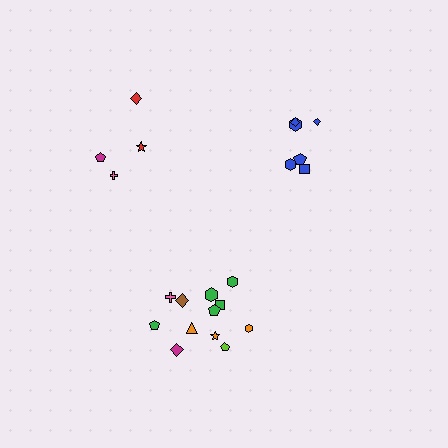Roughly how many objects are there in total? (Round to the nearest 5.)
Roughly 20 objects in total.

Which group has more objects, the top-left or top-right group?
The top-right group.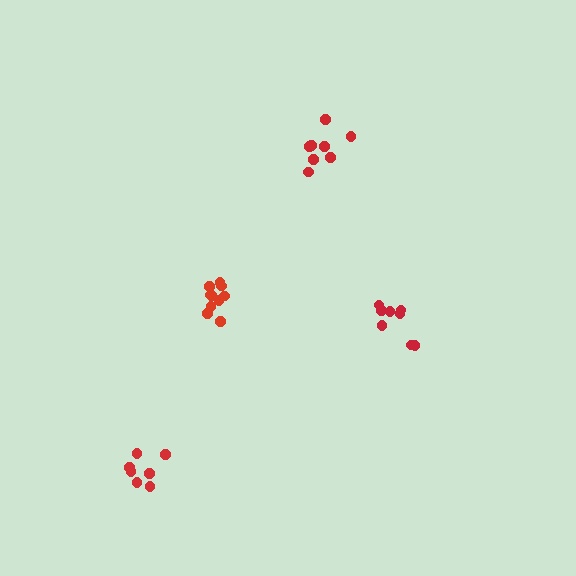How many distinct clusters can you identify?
There are 4 distinct clusters.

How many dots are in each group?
Group 1: 10 dots, Group 2: 8 dots, Group 3: 7 dots, Group 4: 8 dots (33 total).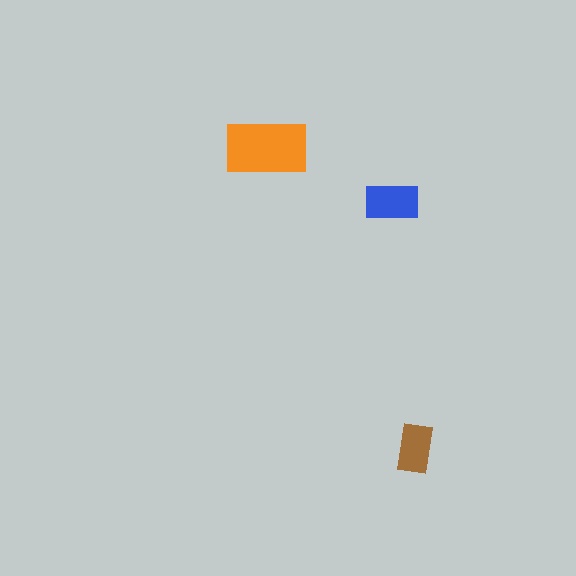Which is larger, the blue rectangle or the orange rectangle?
The orange one.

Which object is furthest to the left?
The orange rectangle is leftmost.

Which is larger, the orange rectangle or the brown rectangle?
The orange one.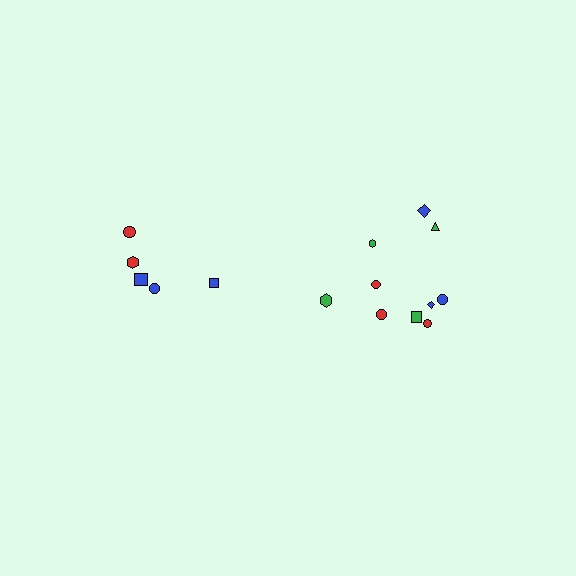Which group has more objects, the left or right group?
The right group.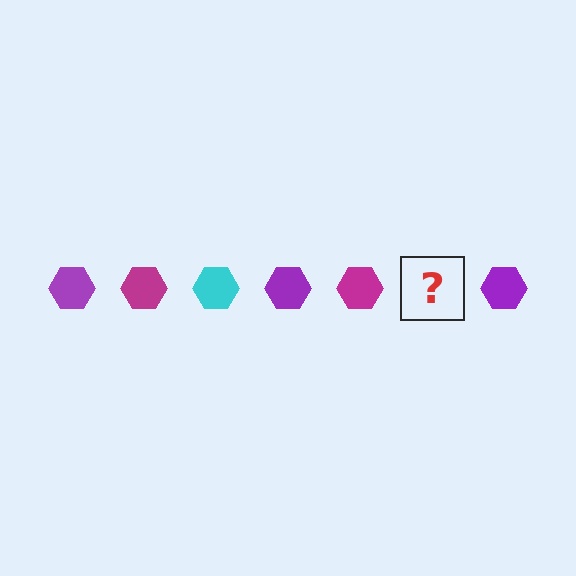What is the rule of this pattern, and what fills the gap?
The rule is that the pattern cycles through purple, magenta, cyan hexagons. The gap should be filled with a cyan hexagon.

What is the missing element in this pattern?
The missing element is a cyan hexagon.